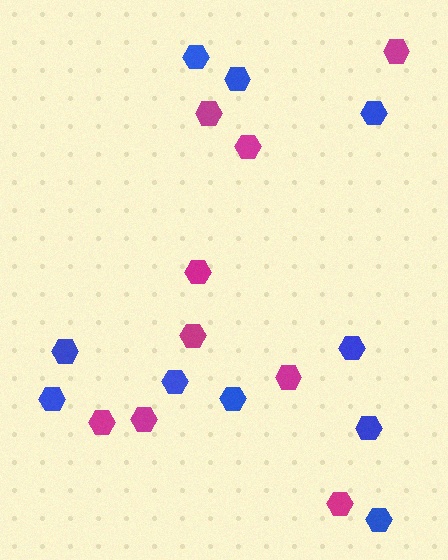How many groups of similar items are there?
There are 2 groups: one group of magenta hexagons (9) and one group of blue hexagons (10).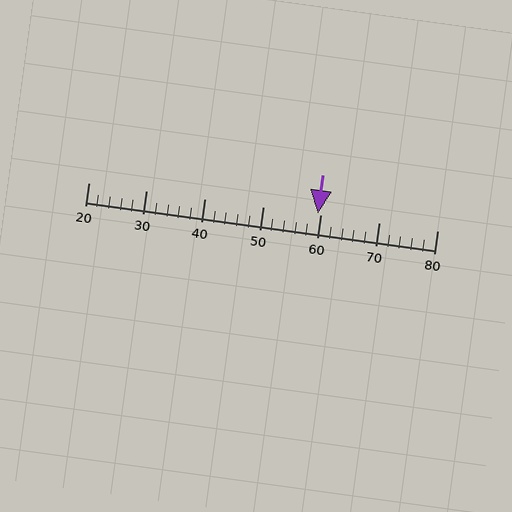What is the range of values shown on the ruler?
The ruler shows values from 20 to 80.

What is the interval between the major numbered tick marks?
The major tick marks are spaced 10 units apart.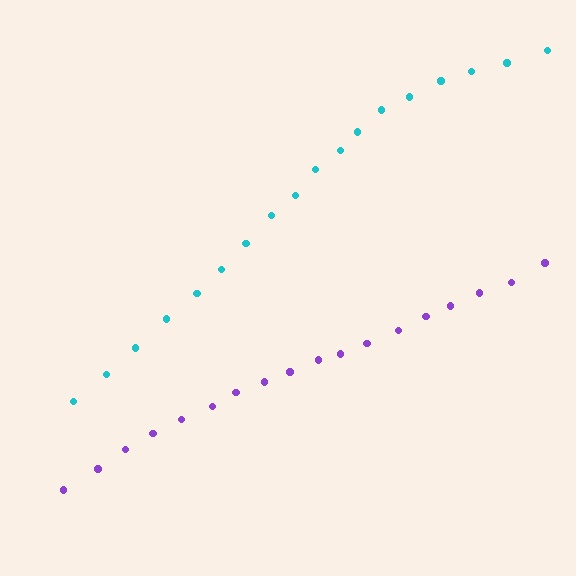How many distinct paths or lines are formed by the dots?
There are 2 distinct paths.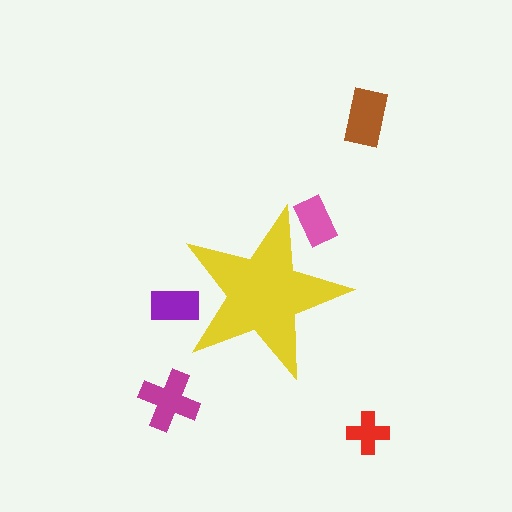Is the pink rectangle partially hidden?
Yes, the pink rectangle is partially hidden behind the yellow star.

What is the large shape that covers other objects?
A yellow star.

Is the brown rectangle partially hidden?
No, the brown rectangle is fully visible.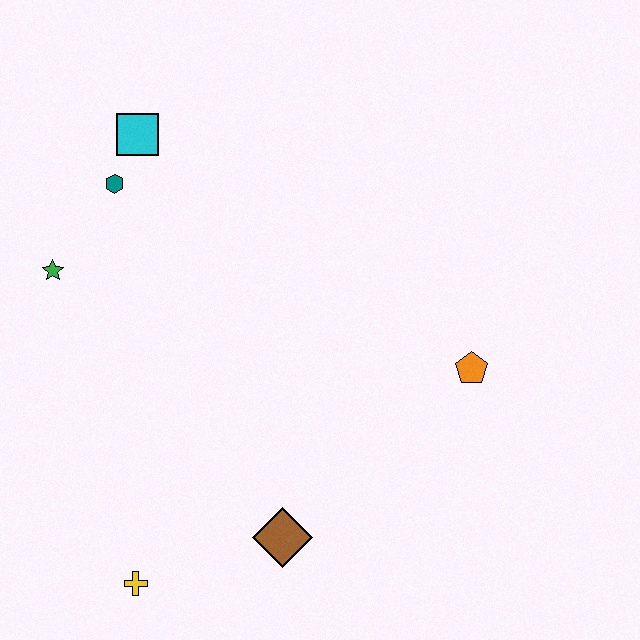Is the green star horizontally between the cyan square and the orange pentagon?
No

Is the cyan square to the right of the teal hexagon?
Yes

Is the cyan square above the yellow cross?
Yes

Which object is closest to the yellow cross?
The brown diamond is closest to the yellow cross.